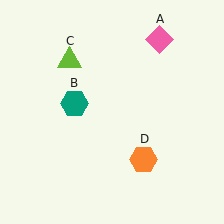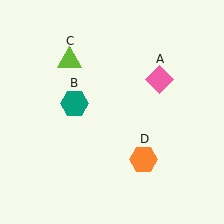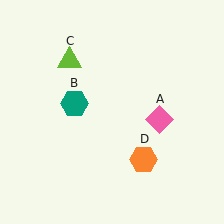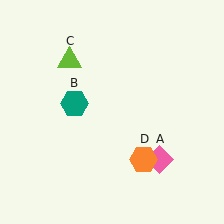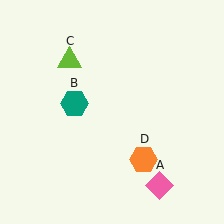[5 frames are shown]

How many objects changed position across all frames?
1 object changed position: pink diamond (object A).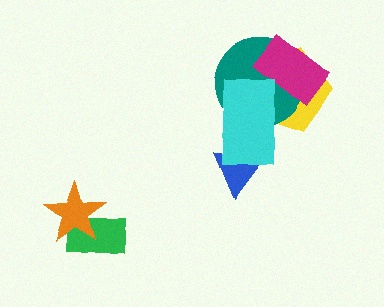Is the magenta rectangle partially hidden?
Yes, it is partially covered by another shape.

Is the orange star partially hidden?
No, no other shape covers it.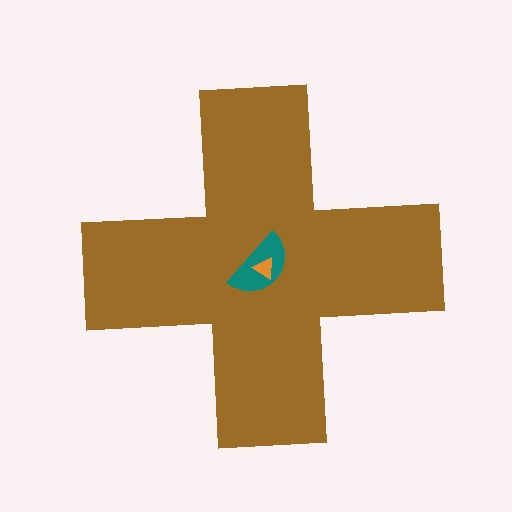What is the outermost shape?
The brown cross.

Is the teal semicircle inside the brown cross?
Yes.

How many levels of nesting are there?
3.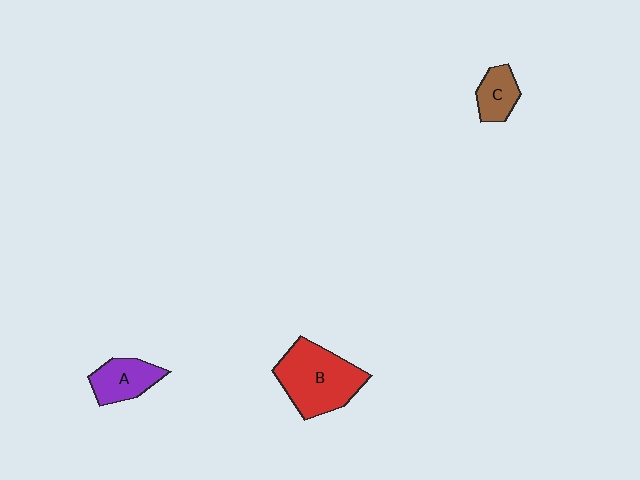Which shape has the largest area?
Shape B (red).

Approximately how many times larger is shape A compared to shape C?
Approximately 1.3 times.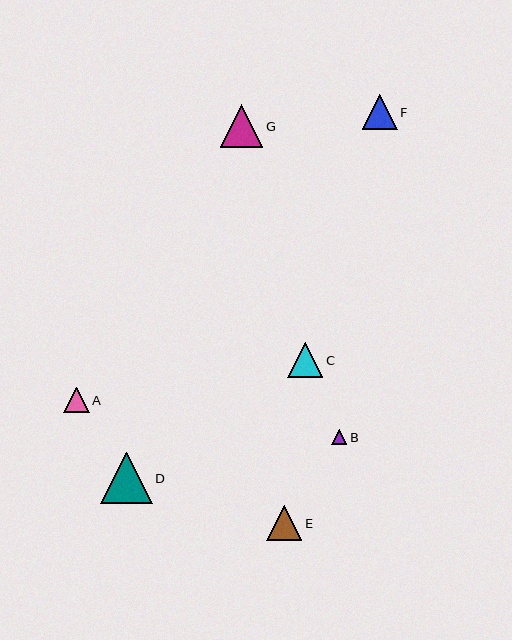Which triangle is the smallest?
Triangle B is the smallest with a size of approximately 15 pixels.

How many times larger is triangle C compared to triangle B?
Triangle C is approximately 2.3 times the size of triangle B.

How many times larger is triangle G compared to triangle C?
Triangle G is approximately 1.2 times the size of triangle C.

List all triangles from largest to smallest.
From largest to smallest: D, G, F, C, E, A, B.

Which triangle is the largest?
Triangle D is the largest with a size of approximately 51 pixels.